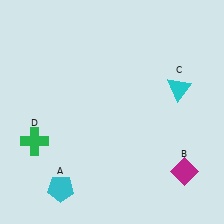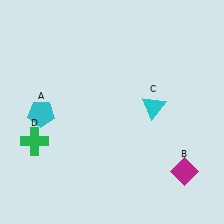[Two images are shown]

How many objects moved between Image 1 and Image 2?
2 objects moved between the two images.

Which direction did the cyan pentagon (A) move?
The cyan pentagon (A) moved up.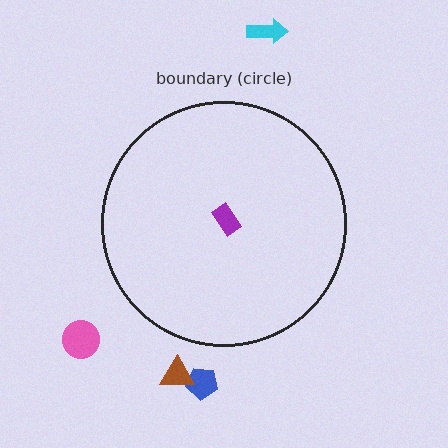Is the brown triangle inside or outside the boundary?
Outside.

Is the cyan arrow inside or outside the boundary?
Outside.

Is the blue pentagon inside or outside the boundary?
Outside.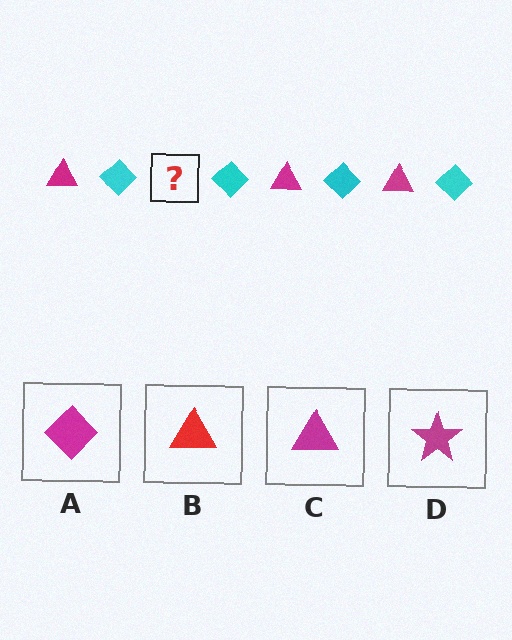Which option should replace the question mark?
Option C.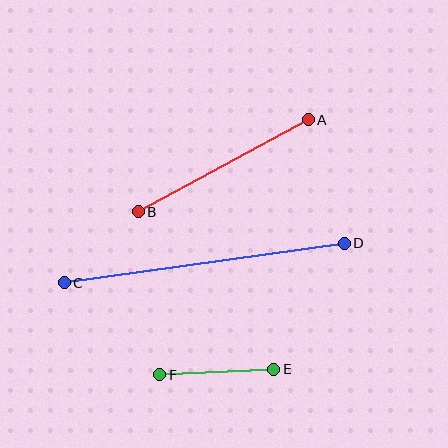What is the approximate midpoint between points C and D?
The midpoint is at approximately (204, 263) pixels.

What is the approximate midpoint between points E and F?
The midpoint is at approximately (217, 372) pixels.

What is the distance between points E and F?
The distance is approximately 114 pixels.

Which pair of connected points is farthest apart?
Points C and D are farthest apart.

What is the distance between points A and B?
The distance is approximately 194 pixels.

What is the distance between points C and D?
The distance is approximately 283 pixels.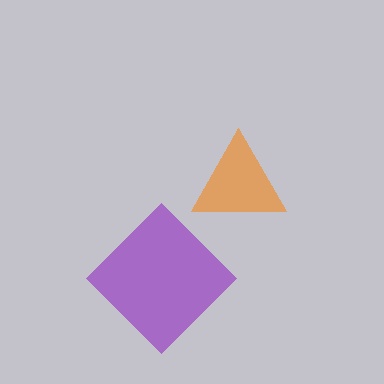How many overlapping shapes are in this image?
There are 2 overlapping shapes in the image.